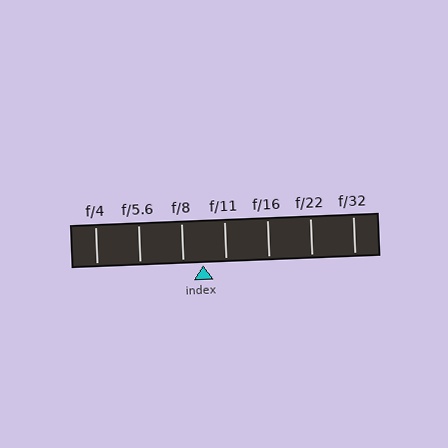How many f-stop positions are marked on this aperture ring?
There are 7 f-stop positions marked.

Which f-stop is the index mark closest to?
The index mark is closest to f/8.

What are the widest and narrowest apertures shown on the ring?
The widest aperture shown is f/4 and the narrowest is f/32.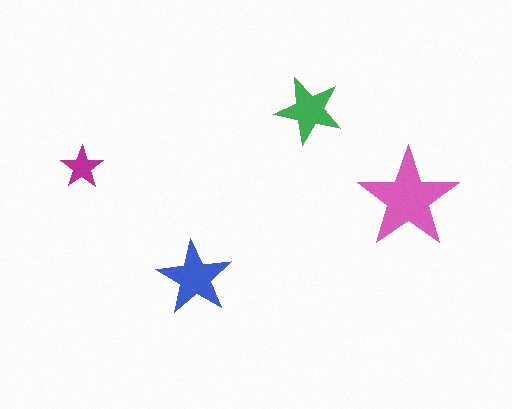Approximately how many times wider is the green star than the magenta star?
About 1.5 times wider.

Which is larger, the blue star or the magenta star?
The blue one.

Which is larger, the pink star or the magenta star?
The pink one.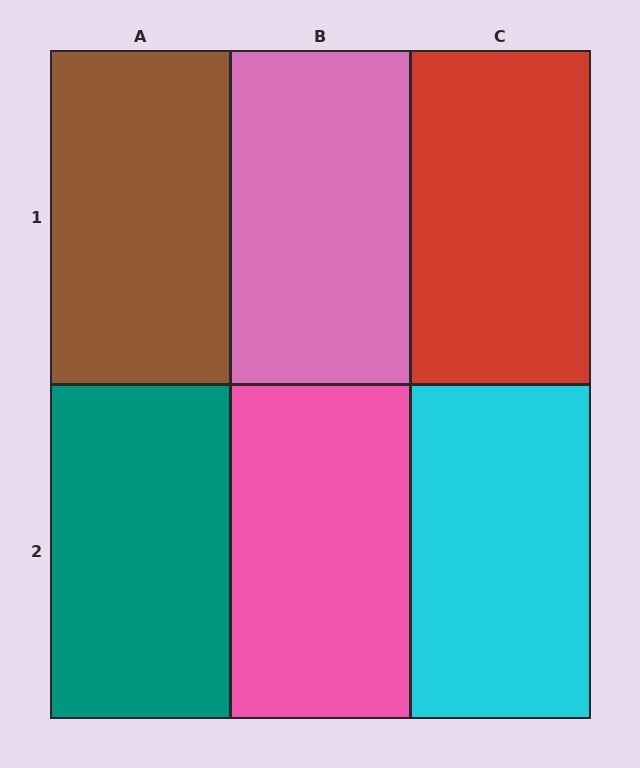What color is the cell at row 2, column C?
Cyan.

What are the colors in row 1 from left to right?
Brown, pink, red.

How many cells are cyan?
1 cell is cyan.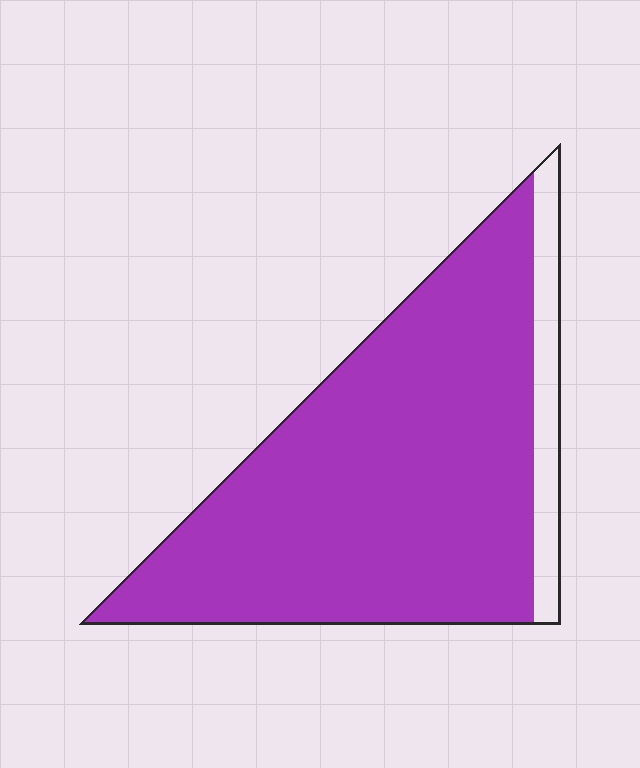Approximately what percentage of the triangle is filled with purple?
Approximately 90%.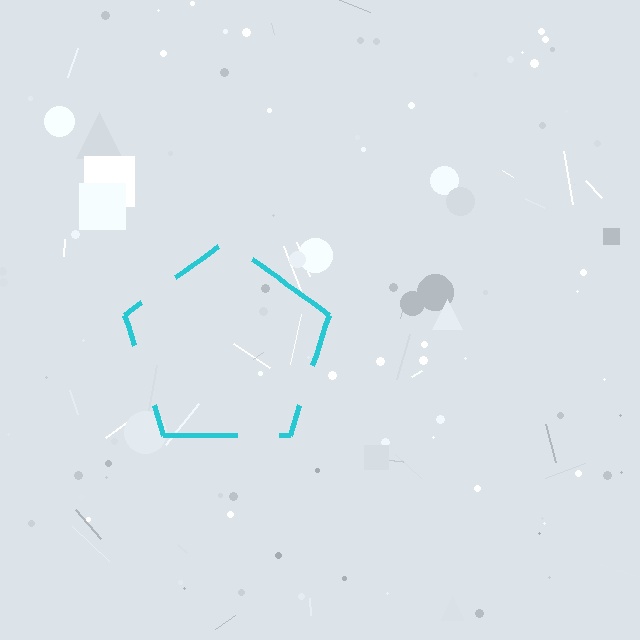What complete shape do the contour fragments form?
The contour fragments form a pentagon.